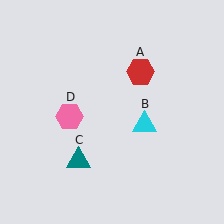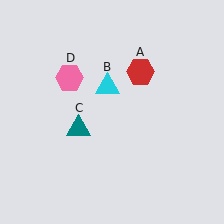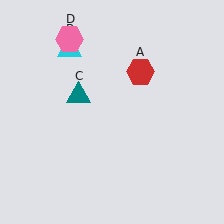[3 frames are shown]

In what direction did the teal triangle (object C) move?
The teal triangle (object C) moved up.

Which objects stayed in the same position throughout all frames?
Red hexagon (object A) remained stationary.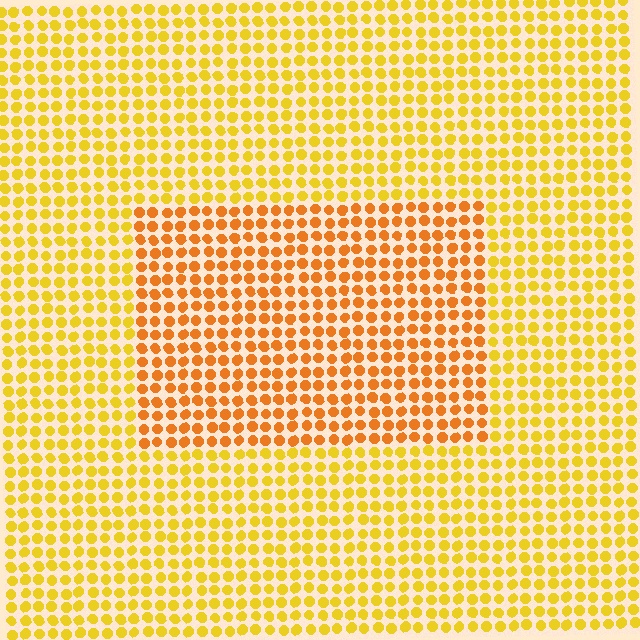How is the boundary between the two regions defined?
The boundary is defined purely by a slight shift in hue (about 25 degrees). Spacing, size, and orientation are identical on both sides.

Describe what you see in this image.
The image is filled with small yellow elements in a uniform arrangement. A rectangle-shaped region is visible where the elements are tinted to a slightly different hue, forming a subtle color boundary.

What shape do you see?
I see a rectangle.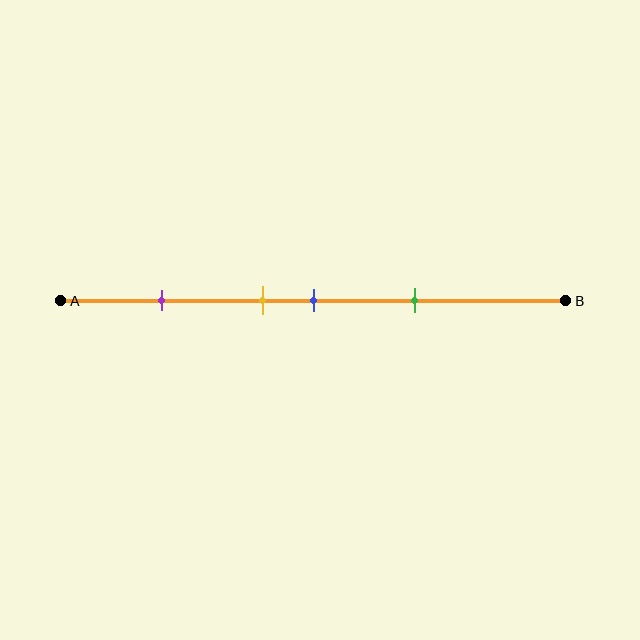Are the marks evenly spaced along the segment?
No, the marks are not evenly spaced.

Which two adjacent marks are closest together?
The yellow and blue marks are the closest adjacent pair.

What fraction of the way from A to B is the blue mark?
The blue mark is approximately 50% (0.5) of the way from A to B.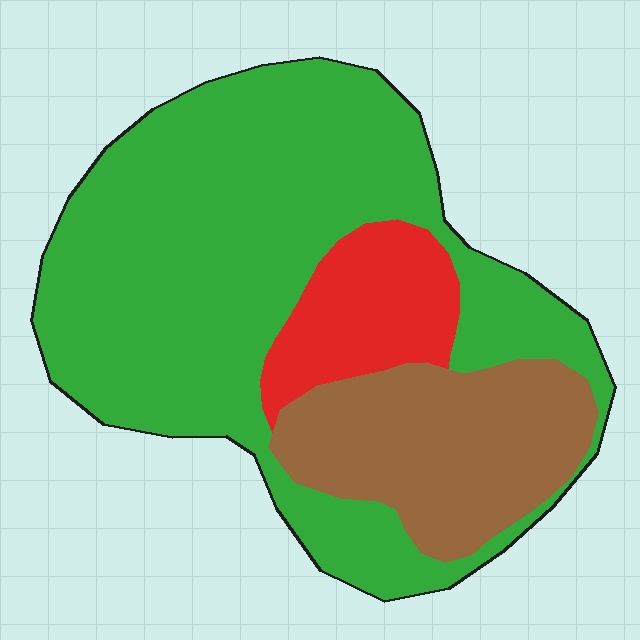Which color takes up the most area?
Green, at roughly 65%.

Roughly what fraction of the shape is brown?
Brown takes up about one quarter (1/4) of the shape.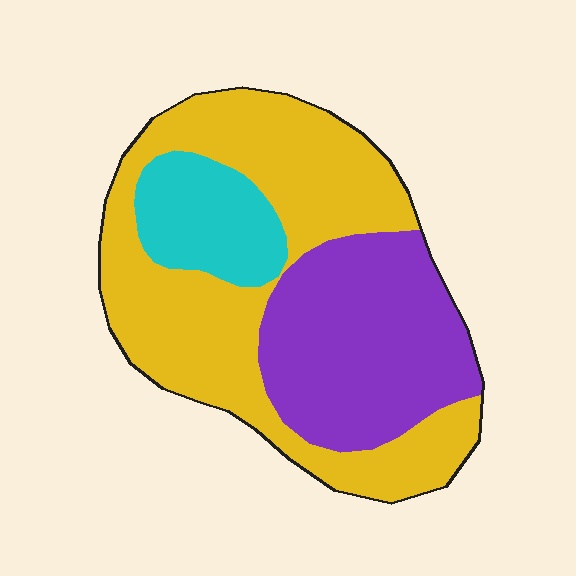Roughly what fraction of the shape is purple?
Purple covers 33% of the shape.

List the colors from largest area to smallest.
From largest to smallest: yellow, purple, cyan.